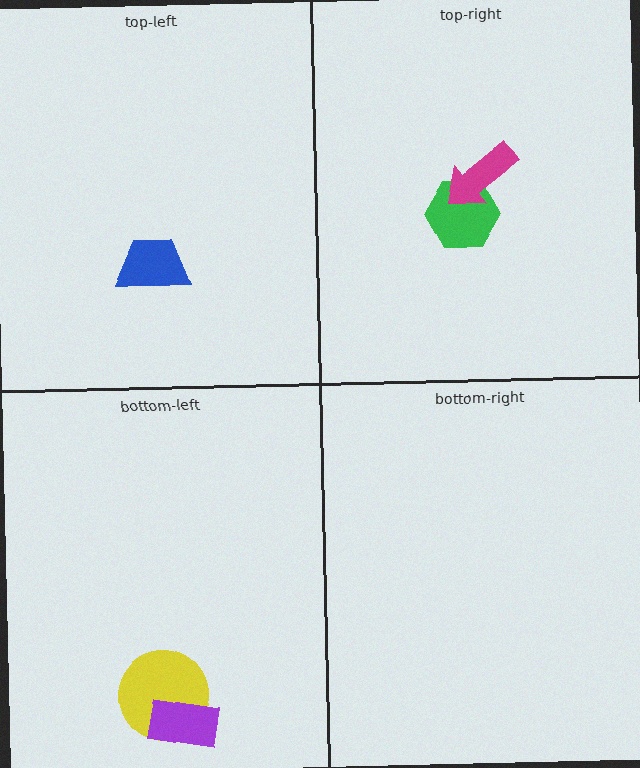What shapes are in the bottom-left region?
The yellow circle, the purple rectangle.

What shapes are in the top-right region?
The green hexagon, the magenta arrow.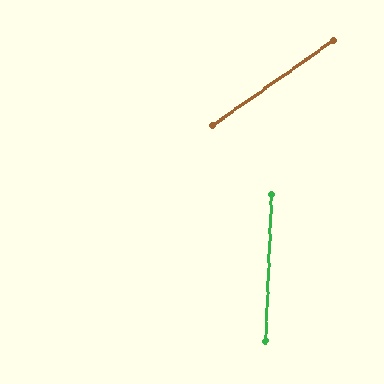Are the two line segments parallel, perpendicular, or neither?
Neither parallel nor perpendicular — they differ by about 52°.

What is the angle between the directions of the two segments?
Approximately 52 degrees.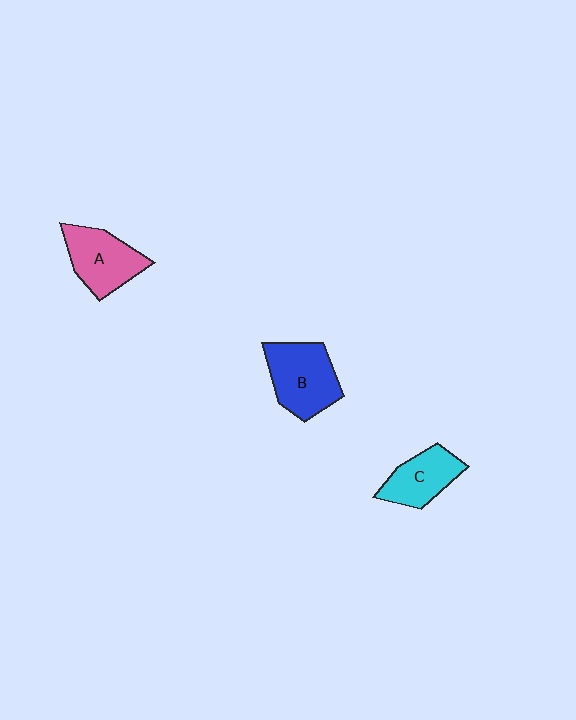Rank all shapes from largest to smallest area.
From largest to smallest: B (blue), A (pink), C (cyan).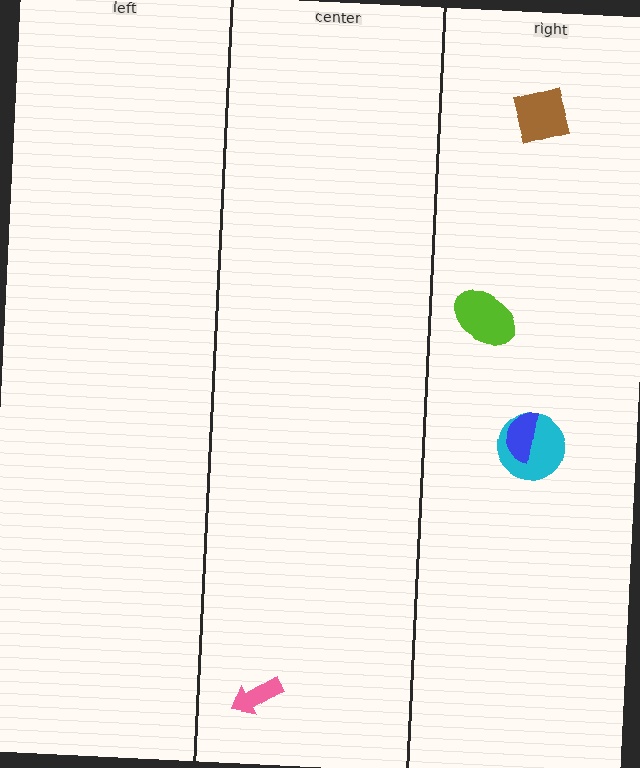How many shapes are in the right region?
4.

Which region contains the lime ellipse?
The right region.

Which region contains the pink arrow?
The center region.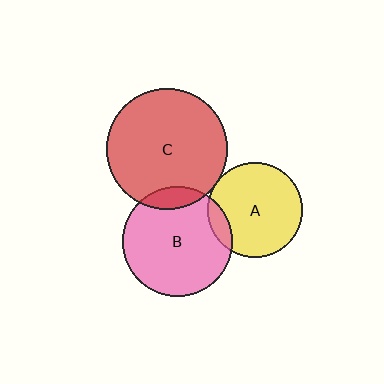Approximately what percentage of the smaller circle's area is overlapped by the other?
Approximately 5%.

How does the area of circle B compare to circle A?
Approximately 1.4 times.